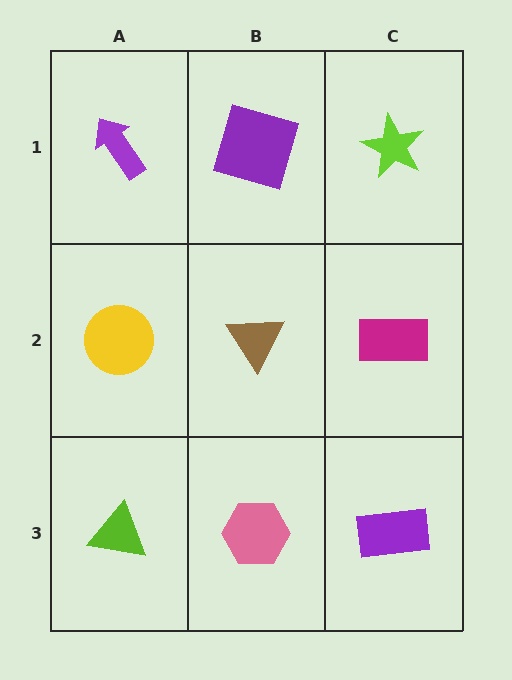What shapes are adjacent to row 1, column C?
A magenta rectangle (row 2, column C), a purple square (row 1, column B).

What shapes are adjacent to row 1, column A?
A yellow circle (row 2, column A), a purple square (row 1, column B).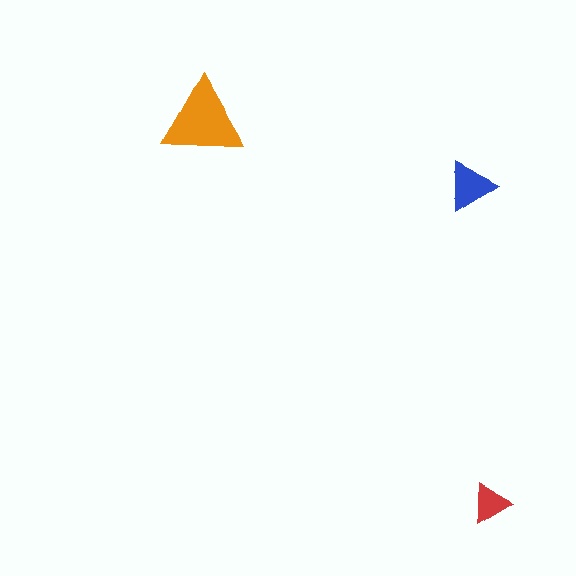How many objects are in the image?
There are 3 objects in the image.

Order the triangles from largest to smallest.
the orange one, the blue one, the red one.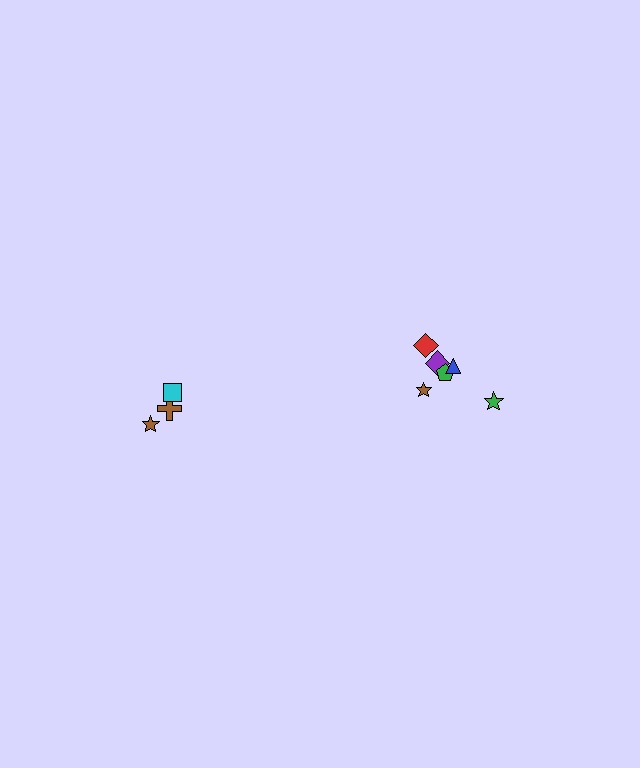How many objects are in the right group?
There are 6 objects.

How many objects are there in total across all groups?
There are 9 objects.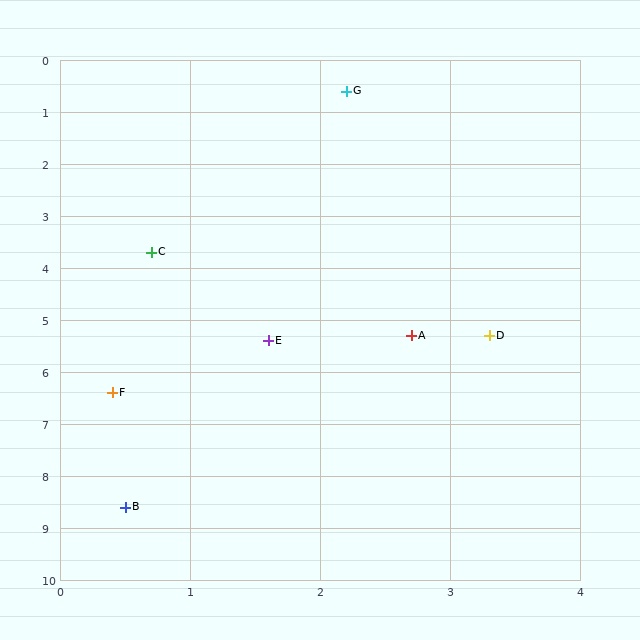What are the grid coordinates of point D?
Point D is at approximately (3.3, 5.3).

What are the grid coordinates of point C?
Point C is at approximately (0.7, 3.7).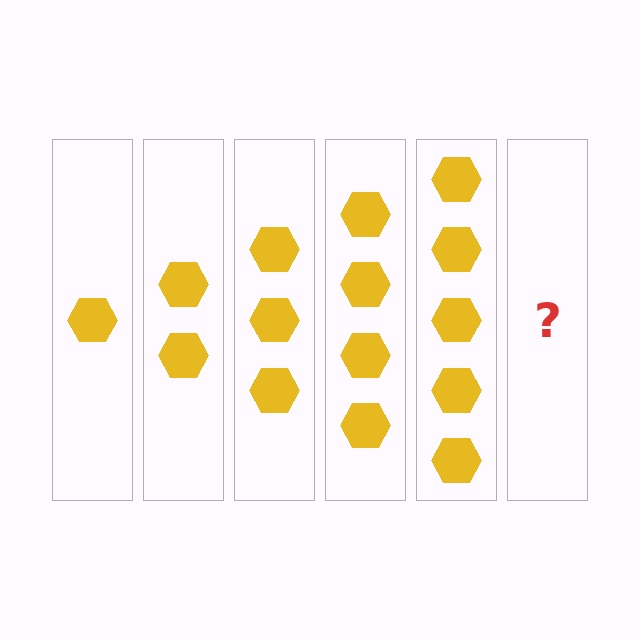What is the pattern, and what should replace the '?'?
The pattern is that each step adds one more hexagon. The '?' should be 6 hexagons.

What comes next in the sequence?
The next element should be 6 hexagons.